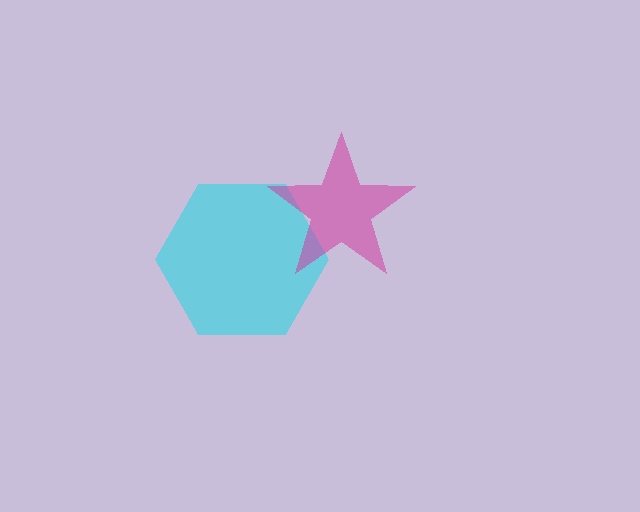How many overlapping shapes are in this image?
There are 2 overlapping shapes in the image.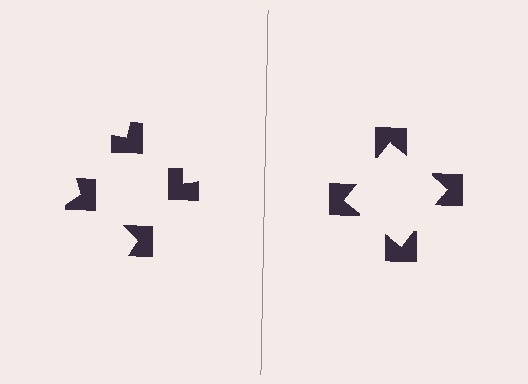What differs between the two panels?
The notched squares are positioned identically on both sides; only the wedge orientations differ. On the right they align to a square; on the left they are misaligned.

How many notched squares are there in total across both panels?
8 — 4 on each side.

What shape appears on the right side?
An illusory square.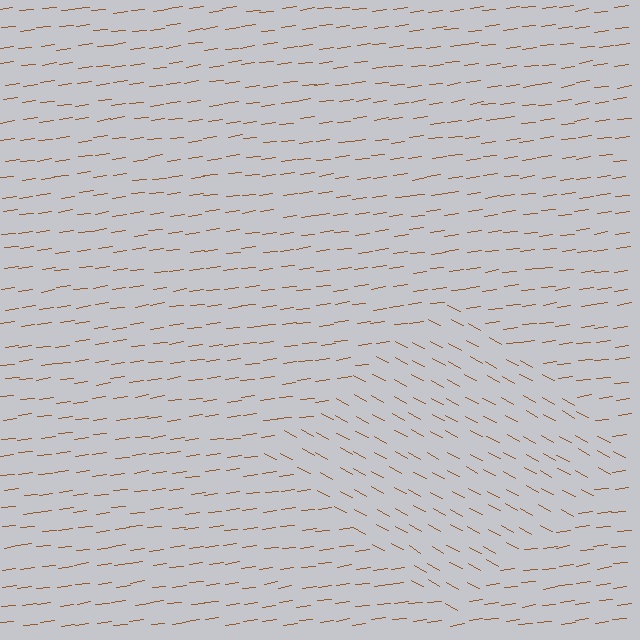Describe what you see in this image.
The image is filled with small brown line segments. A diamond region in the image has lines oriented differently from the surrounding lines, creating a visible texture boundary.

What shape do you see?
I see a diamond.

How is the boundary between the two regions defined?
The boundary is defined purely by a change in line orientation (approximately 36 degrees difference). All lines are the same color and thickness.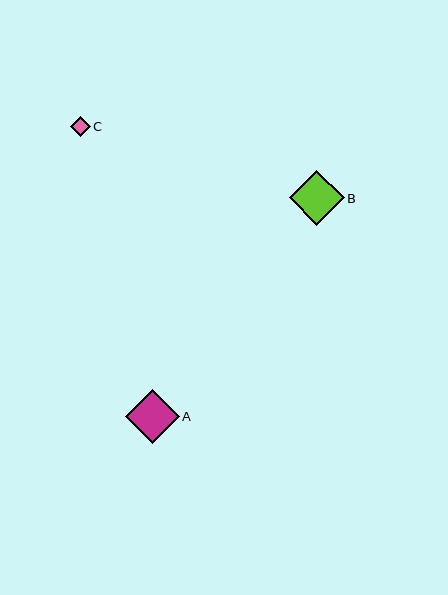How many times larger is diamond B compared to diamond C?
Diamond B is approximately 2.7 times the size of diamond C.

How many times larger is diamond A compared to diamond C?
Diamond A is approximately 2.7 times the size of diamond C.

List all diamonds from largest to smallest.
From largest to smallest: B, A, C.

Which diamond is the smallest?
Diamond C is the smallest with a size of approximately 20 pixels.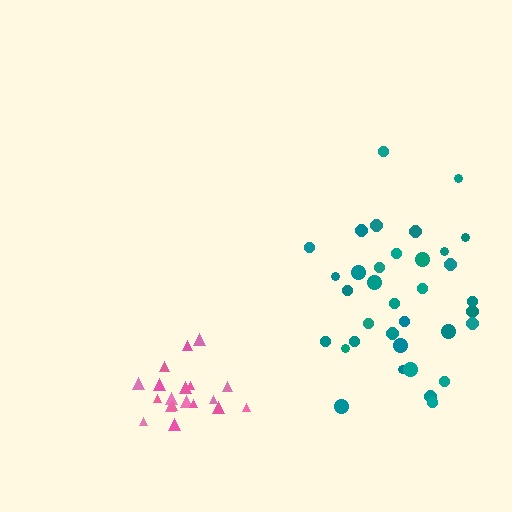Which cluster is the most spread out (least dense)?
Teal.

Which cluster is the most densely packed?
Pink.